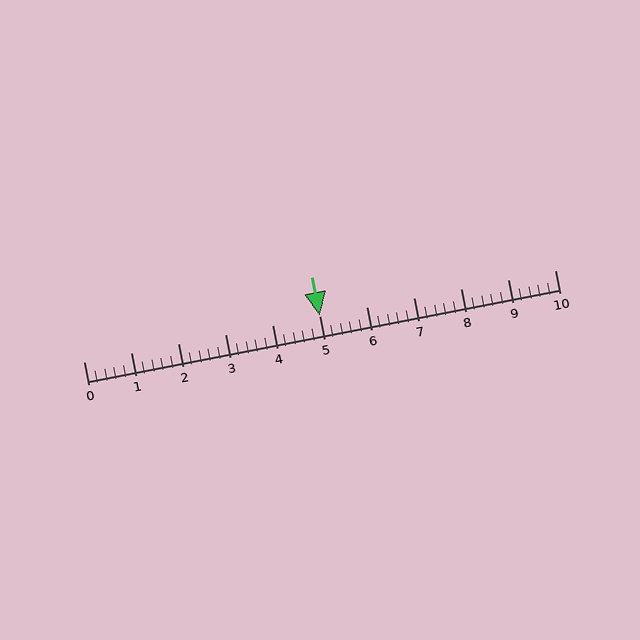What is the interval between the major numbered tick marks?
The major tick marks are spaced 1 units apart.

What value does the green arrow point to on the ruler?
The green arrow points to approximately 5.0.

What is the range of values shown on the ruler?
The ruler shows values from 0 to 10.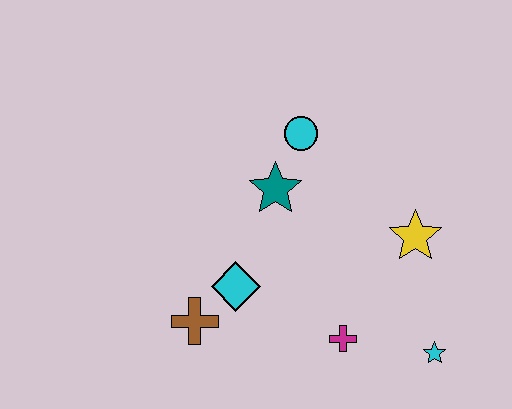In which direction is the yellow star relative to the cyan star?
The yellow star is above the cyan star.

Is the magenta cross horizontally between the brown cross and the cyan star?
Yes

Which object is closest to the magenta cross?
The cyan star is closest to the magenta cross.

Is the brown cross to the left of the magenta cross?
Yes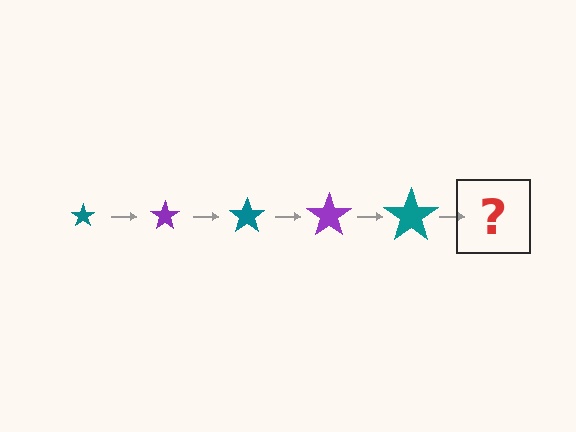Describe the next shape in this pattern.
It should be a purple star, larger than the previous one.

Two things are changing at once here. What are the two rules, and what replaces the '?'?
The two rules are that the star grows larger each step and the color cycles through teal and purple. The '?' should be a purple star, larger than the previous one.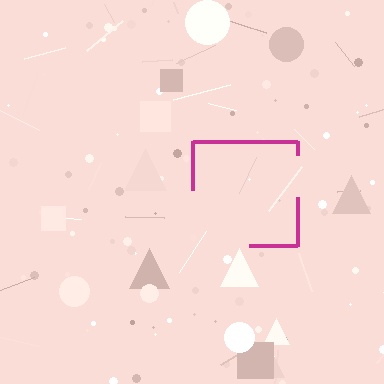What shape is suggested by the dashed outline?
The dashed outline suggests a square.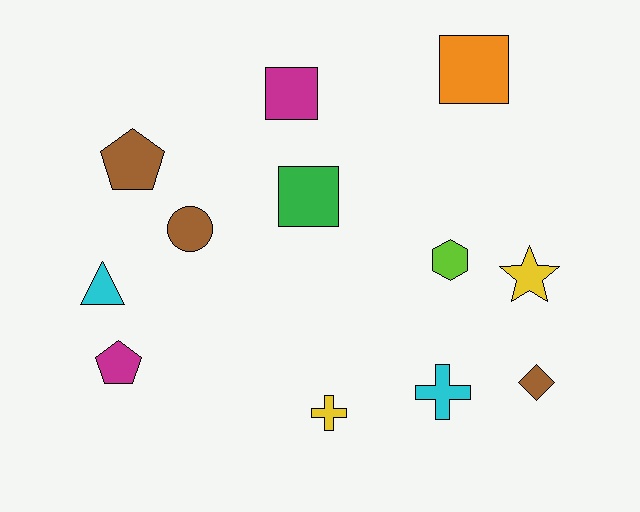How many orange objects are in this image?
There is 1 orange object.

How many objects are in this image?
There are 12 objects.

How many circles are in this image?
There is 1 circle.